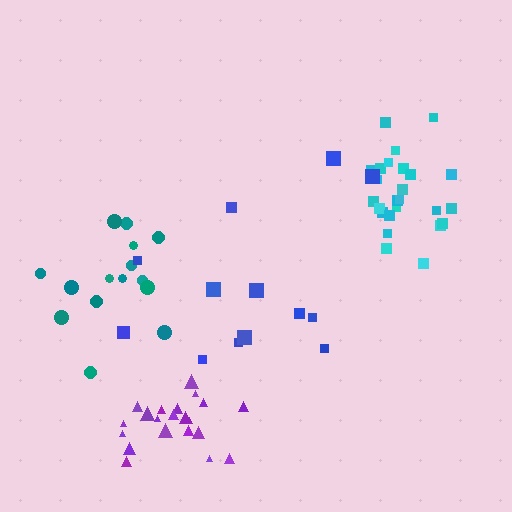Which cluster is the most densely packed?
Cyan.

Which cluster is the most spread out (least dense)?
Blue.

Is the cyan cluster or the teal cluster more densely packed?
Cyan.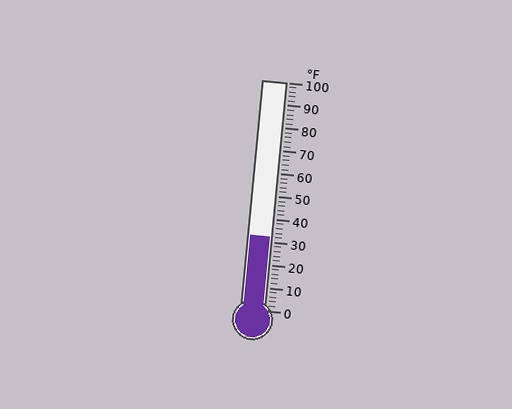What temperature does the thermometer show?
The thermometer shows approximately 32°F.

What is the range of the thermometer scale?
The thermometer scale ranges from 0°F to 100°F.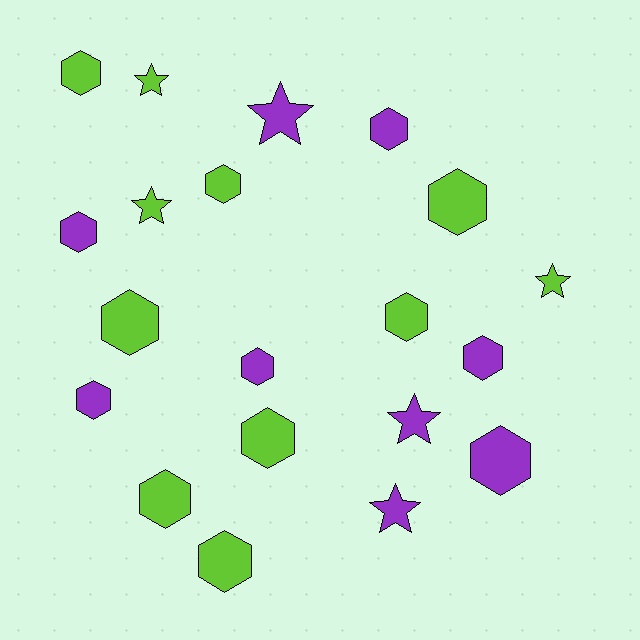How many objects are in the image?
There are 20 objects.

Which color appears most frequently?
Lime, with 11 objects.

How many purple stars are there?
There are 3 purple stars.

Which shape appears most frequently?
Hexagon, with 14 objects.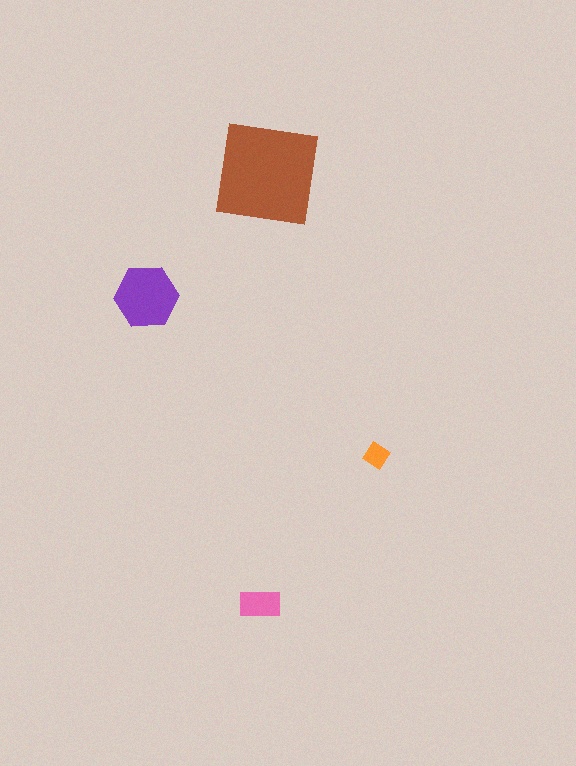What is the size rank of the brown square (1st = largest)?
1st.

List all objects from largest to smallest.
The brown square, the purple hexagon, the pink rectangle, the orange diamond.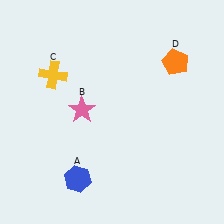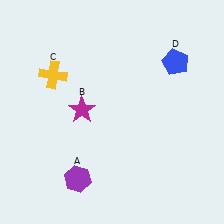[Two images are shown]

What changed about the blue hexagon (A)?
In Image 1, A is blue. In Image 2, it changed to purple.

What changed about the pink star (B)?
In Image 1, B is pink. In Image 2, it changed to magenta.